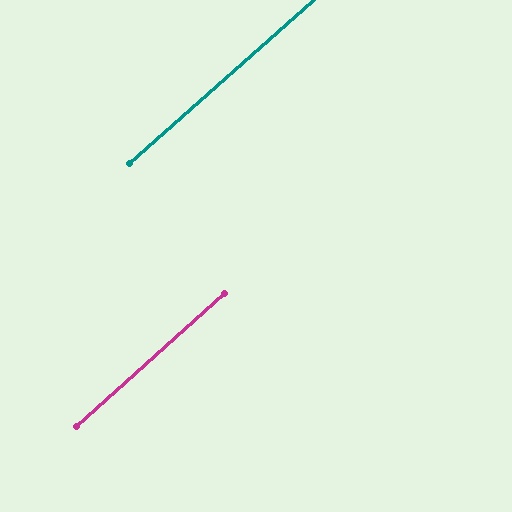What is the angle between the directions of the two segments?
Approximately 0 degrees.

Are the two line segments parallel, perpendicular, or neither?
Parallel — their directions differ by only 0.2°.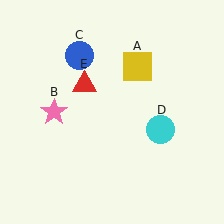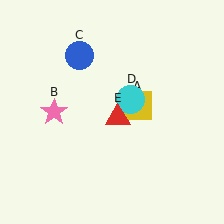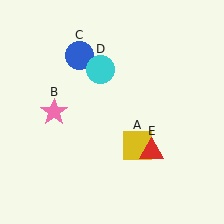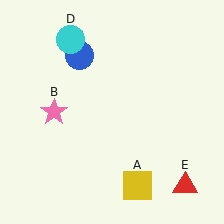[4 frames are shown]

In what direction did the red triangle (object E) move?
The red triangle (object E) moved down and to the right.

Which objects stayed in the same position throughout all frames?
Pink star (object B) and blue circle (object C) remained stationary.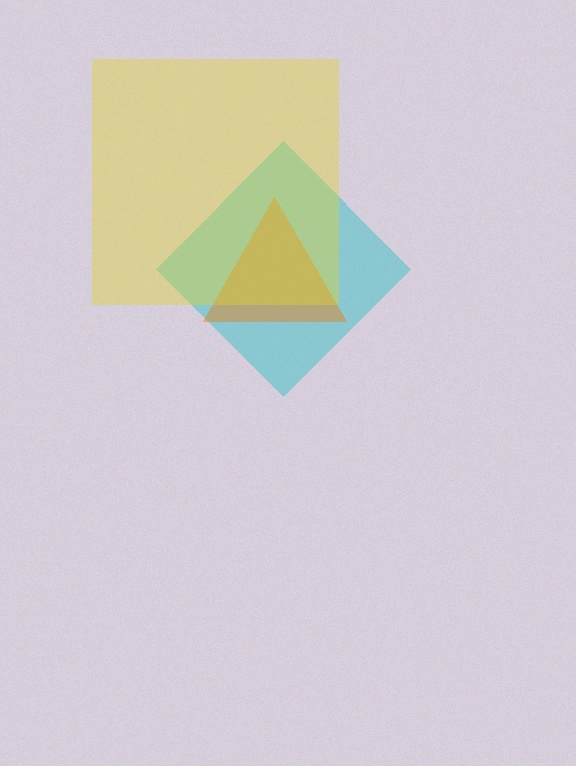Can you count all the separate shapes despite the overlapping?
Yes, there are 3 separate shapes.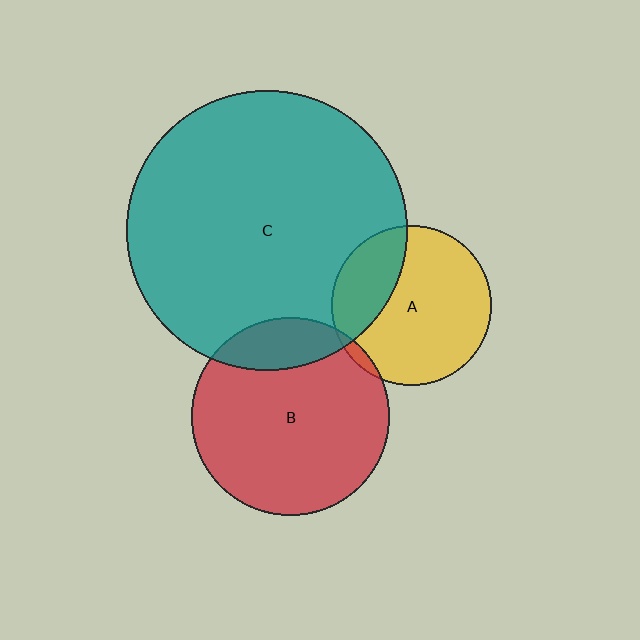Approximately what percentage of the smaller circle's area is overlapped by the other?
Approximately 30%.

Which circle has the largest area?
Circle C (teal).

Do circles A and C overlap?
Yes.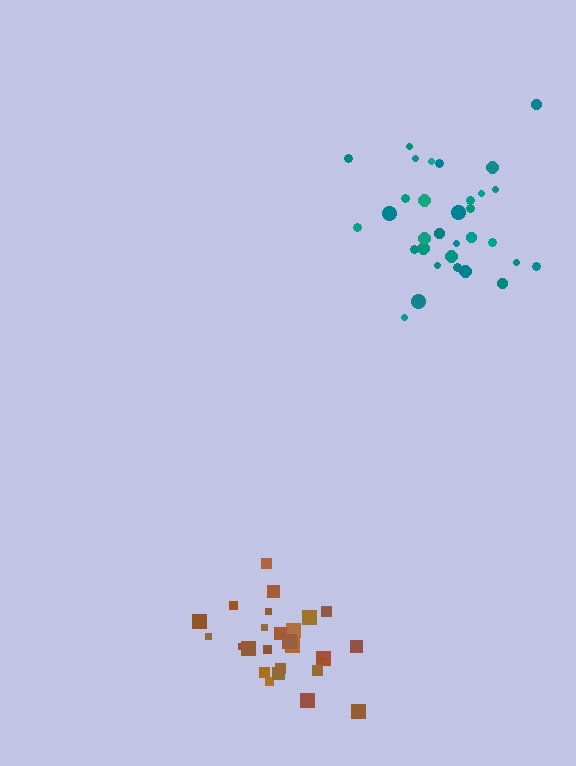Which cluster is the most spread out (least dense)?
Teal.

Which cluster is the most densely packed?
Brown.